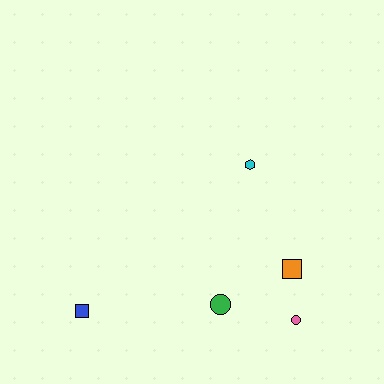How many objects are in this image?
There are 5 objects.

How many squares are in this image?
There are 2 squares.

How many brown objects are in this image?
There are no brown objects.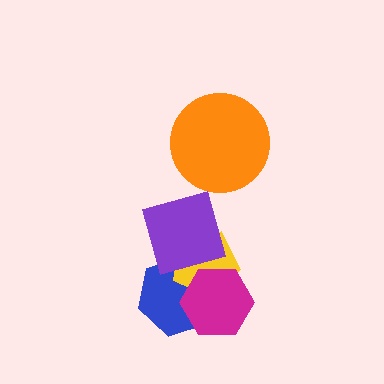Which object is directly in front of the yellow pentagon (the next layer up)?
The purple square is directly in front of the yellow pentagon.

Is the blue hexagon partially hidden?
Yes, it is partially covered by another shape.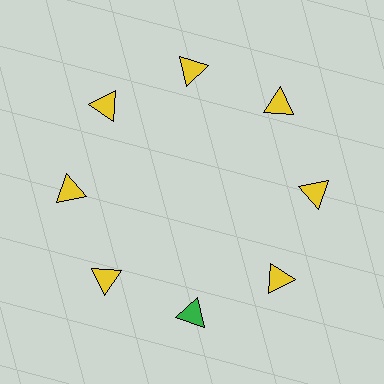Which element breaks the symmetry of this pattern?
The green triangle at roughly the 6 o'clock position breaks the symmetry. All other shapes are yellow triangles.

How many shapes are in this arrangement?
There are 8 shapes arranged in a ring pattern.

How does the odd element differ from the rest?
It has a different color: green instead of yellow.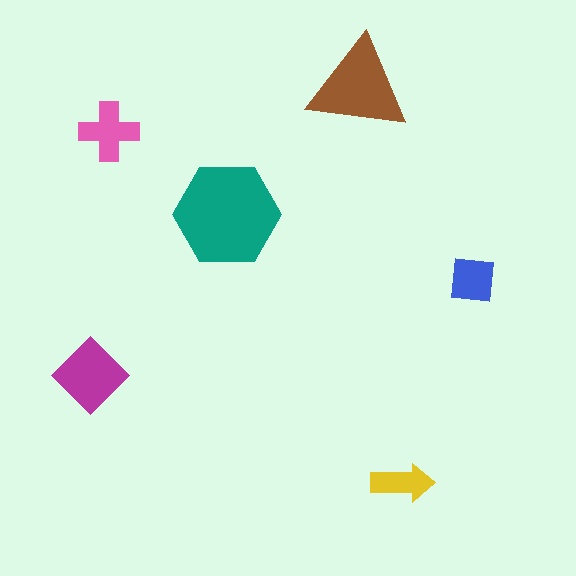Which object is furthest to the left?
The magenta diamond is leftmost.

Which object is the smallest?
The yellow arrow.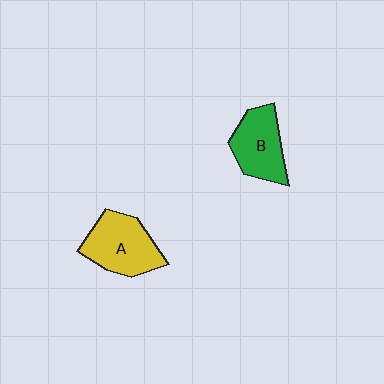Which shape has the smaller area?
Shape B (green).